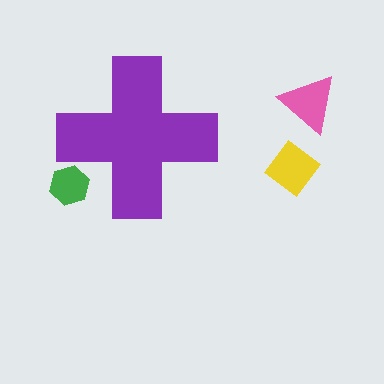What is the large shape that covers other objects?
A purple cross.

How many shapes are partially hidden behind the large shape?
1 shape is partially hidden.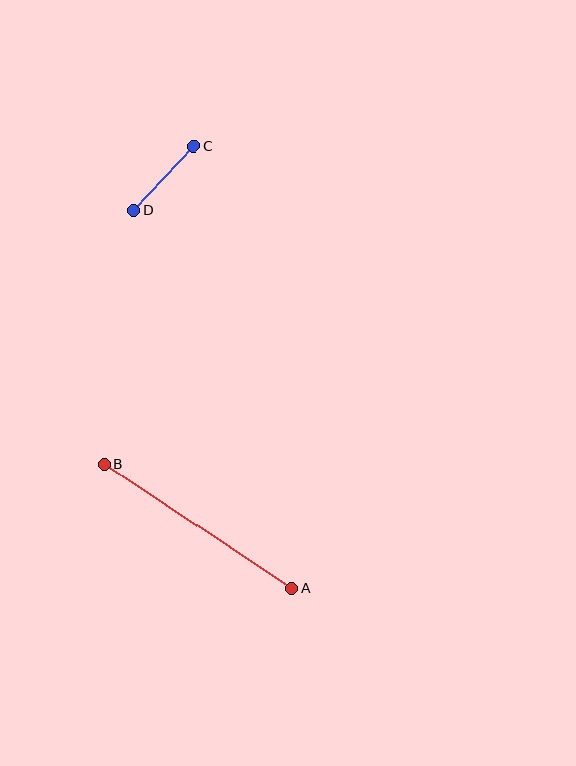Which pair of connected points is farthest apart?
Points A and B are farthest apart.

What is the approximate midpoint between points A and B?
The midpoint is at approximately (198, 526) pixels.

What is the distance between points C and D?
The distance is approximately 87 pixels.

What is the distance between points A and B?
The distance is approximately 225 pixels.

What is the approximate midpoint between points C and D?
The midpoint is at approximately (164, 178) pixels.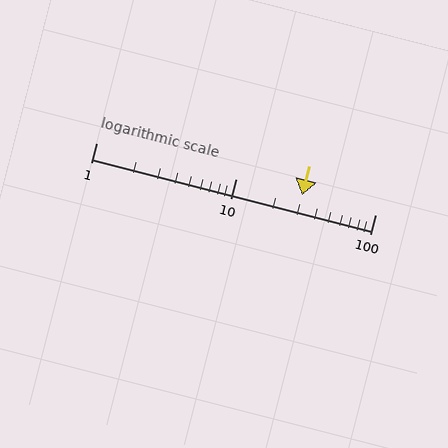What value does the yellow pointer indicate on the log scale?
The pointer indicates approximately 30.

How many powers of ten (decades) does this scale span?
The scale spans 2 decades, from 1 to 100.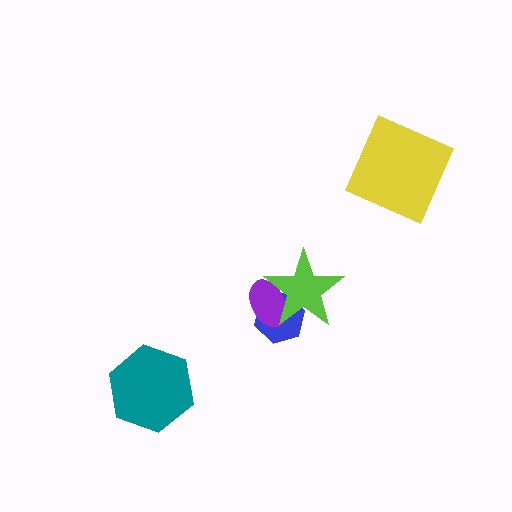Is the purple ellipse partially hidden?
Yes, it is partially covered by another shape.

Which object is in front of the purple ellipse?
The lime star is in front of the purple ellipse.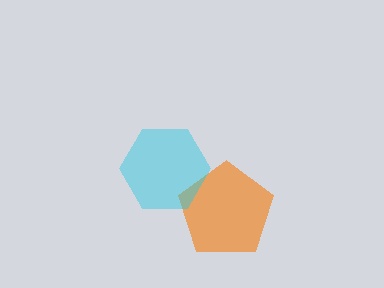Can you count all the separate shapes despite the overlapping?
Yes, there are 2 separate shapes.